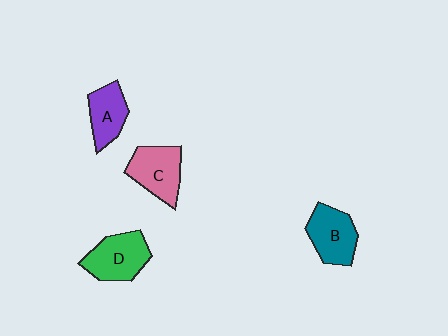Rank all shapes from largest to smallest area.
From largest to smallest: D (green), C (pink), B (teal), A (purple).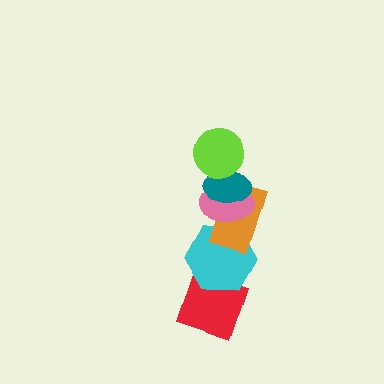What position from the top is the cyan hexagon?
The cyan hexagon is 5th from the top.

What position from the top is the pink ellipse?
The pink ellipse is 3rd from the top.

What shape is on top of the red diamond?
The cyan hexagon is on top of the red diamond.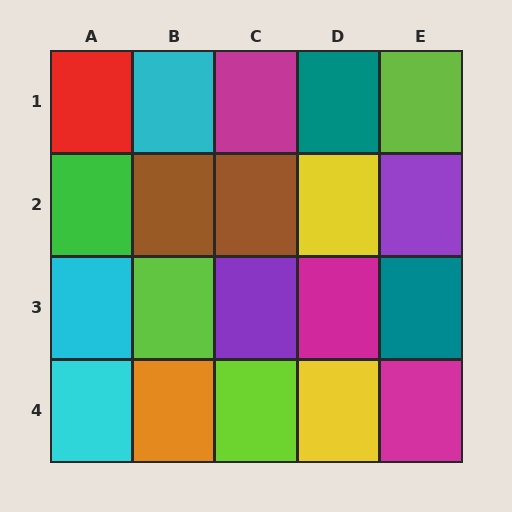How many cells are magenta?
3 cells are magenta.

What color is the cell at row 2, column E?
Purple.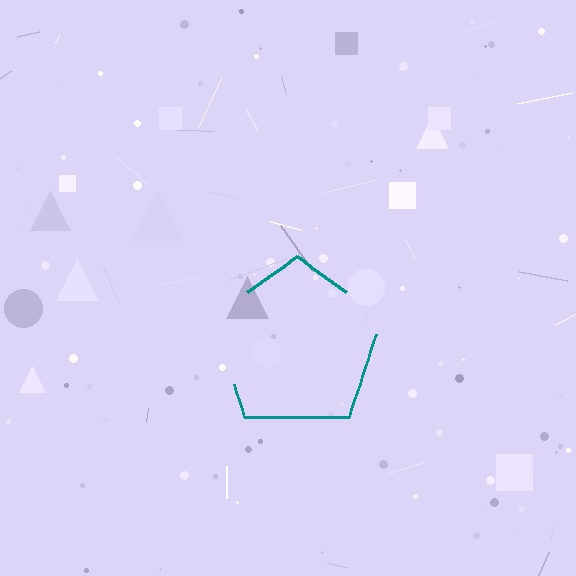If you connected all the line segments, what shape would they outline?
They would outline a pentagon.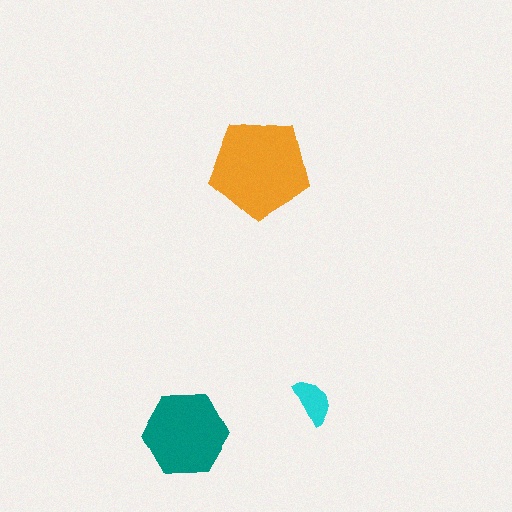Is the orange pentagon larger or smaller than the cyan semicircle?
Larger.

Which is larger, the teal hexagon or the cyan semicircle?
The teal hexagon.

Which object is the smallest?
The cyan semicircle.